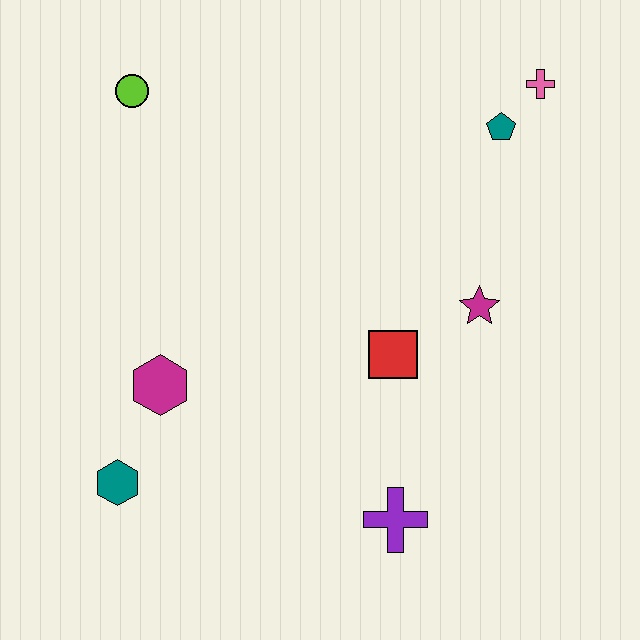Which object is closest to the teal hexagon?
The magenta hexagon is closest to the teal hexagon.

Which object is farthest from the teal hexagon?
The pink cross is farthest from the teal hexagon.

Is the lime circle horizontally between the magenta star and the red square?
No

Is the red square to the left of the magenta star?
Yes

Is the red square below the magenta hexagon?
No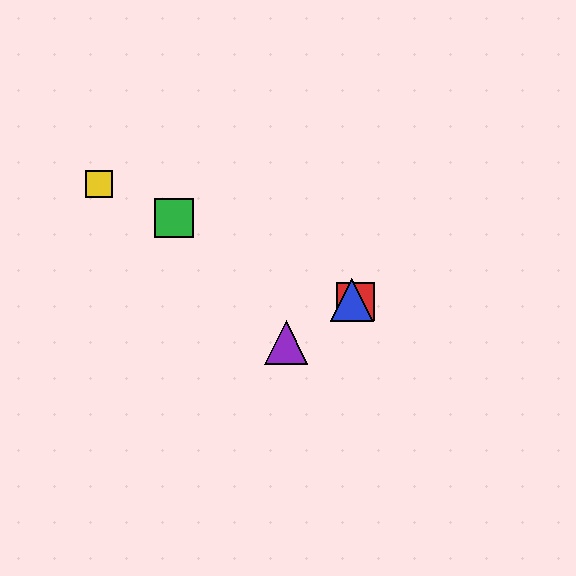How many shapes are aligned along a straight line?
4 shapes (the red square, the blue triangle, the green square, the yellow square) are aligned along a straight line.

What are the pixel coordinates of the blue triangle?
The blue triangle is at (352, 300).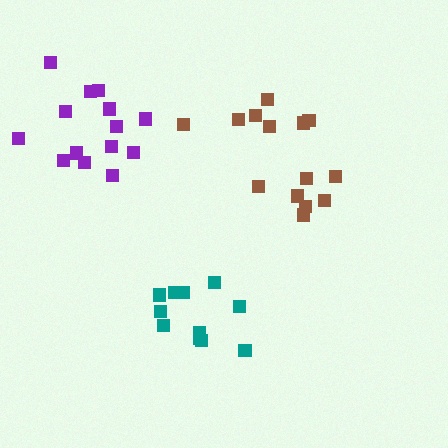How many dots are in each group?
Group 1: 11 dots, Group 2: 14 dots, Group 3: 14 dots (39 total).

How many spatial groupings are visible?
There are 3 spatial groupings.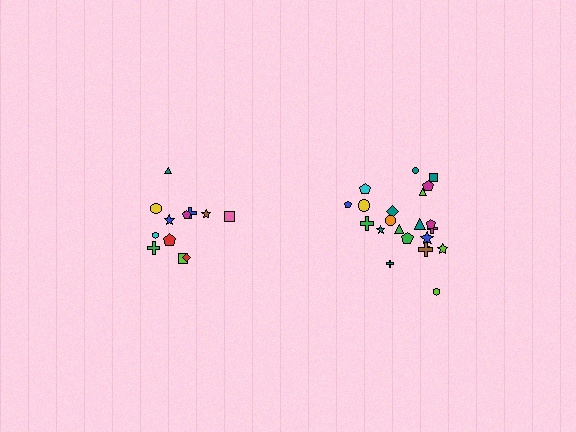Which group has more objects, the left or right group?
The right group.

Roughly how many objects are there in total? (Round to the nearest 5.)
Roughly 35 objects in total.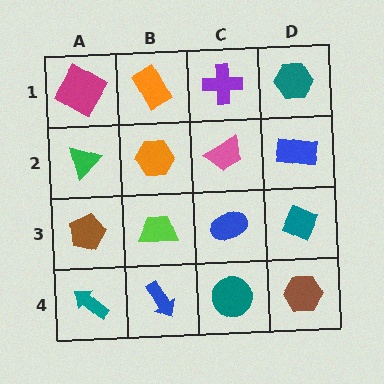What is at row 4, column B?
A blue arrow.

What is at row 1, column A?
A magenta diamond.